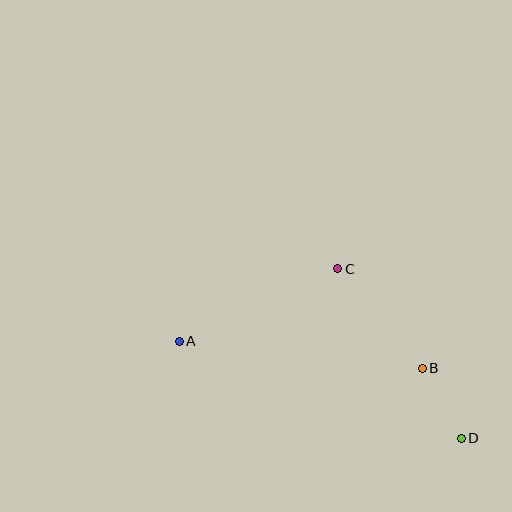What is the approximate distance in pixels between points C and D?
The distance between C and D is approximately 210 pixels.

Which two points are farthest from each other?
Points A and D are farthest from each other.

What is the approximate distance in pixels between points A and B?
The distance between A and B is approximately 244 pixels.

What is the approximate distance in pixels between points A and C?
The distance between A and C is approximately 174 pixels.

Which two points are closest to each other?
Points B and D are closest to each other.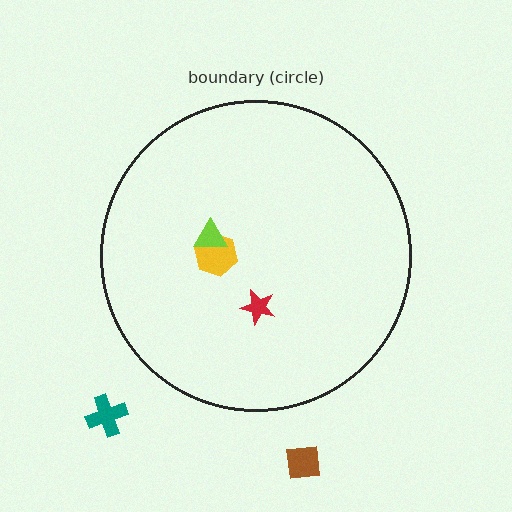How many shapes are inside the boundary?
3 inside, 2 outside.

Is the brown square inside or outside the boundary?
Outside.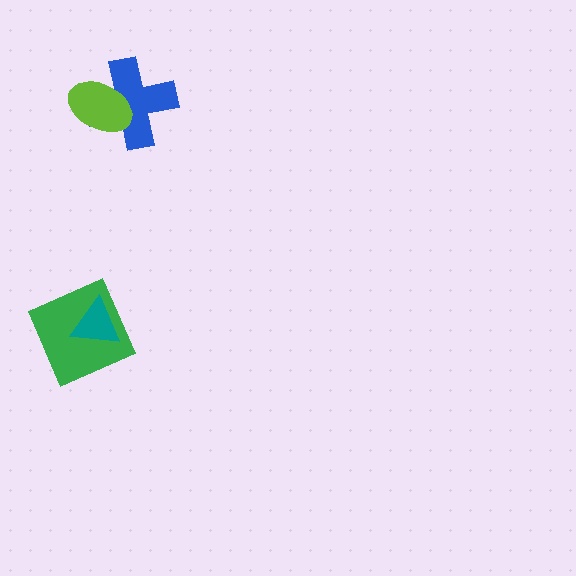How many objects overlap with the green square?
1 object overlaps with the green square.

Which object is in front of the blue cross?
The lime ellipse is in front of the blue cross.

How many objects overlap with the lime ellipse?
1 object overlaps with the lime ellipse.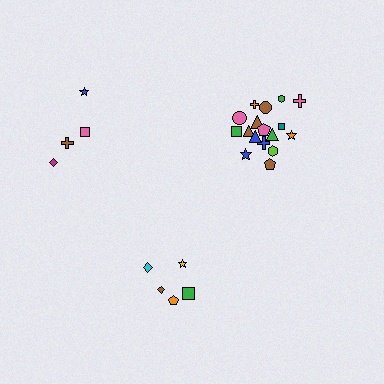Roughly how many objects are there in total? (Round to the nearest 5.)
Roughly 25 objects in total.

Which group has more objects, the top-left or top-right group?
The top-right group.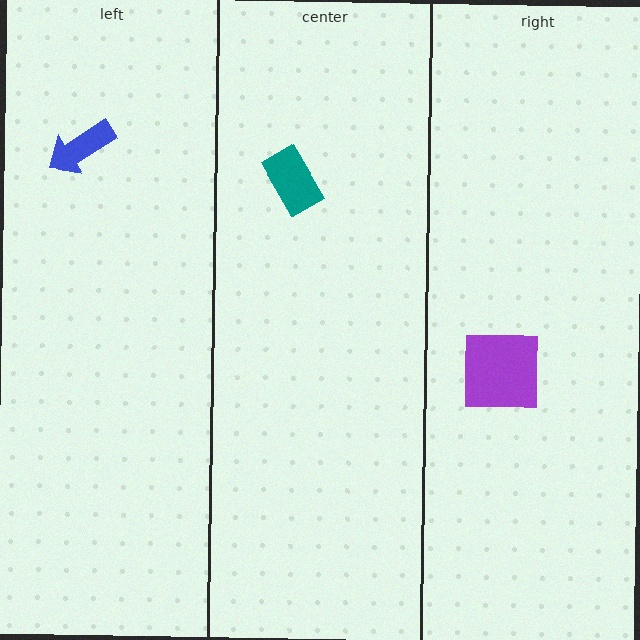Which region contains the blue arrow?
The left region.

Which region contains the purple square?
The right region.